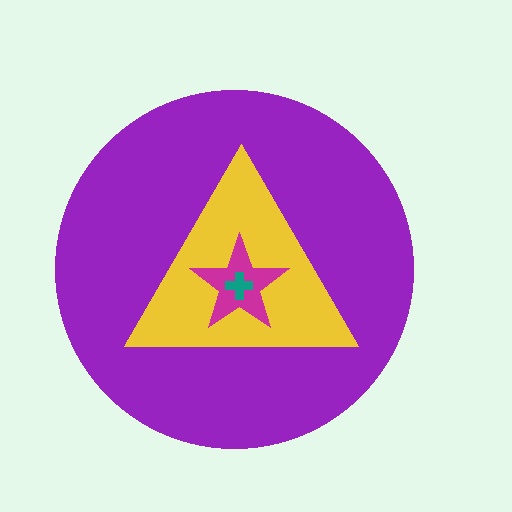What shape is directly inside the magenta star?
The teal cross.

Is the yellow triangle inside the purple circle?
Yes.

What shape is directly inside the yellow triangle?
The magenta star.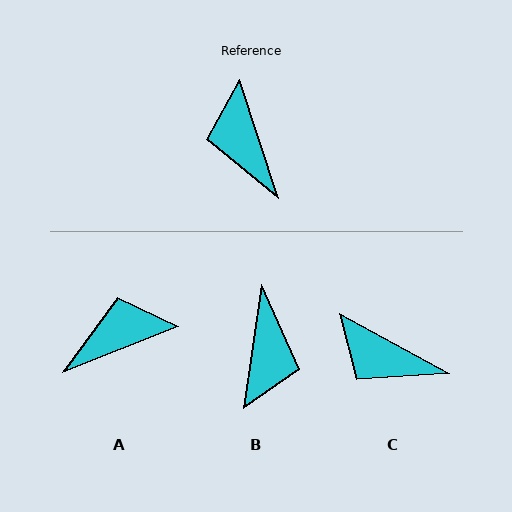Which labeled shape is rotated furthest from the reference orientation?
B, about 154 degrees away.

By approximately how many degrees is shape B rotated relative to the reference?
Approximately 154 degrees counter-clockwise.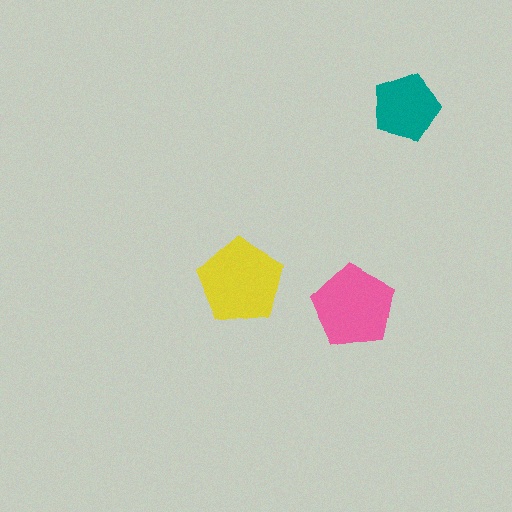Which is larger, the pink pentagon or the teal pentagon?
The pink one.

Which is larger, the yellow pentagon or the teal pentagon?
The yellow one.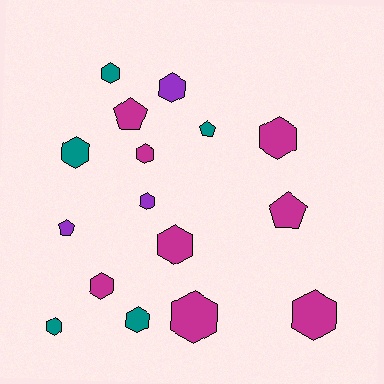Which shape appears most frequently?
Hexagon, with 12 objects.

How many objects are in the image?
There are 16 objects.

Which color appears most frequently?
Magenta, with 8 objects.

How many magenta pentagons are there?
There are 2 magenta pentagons.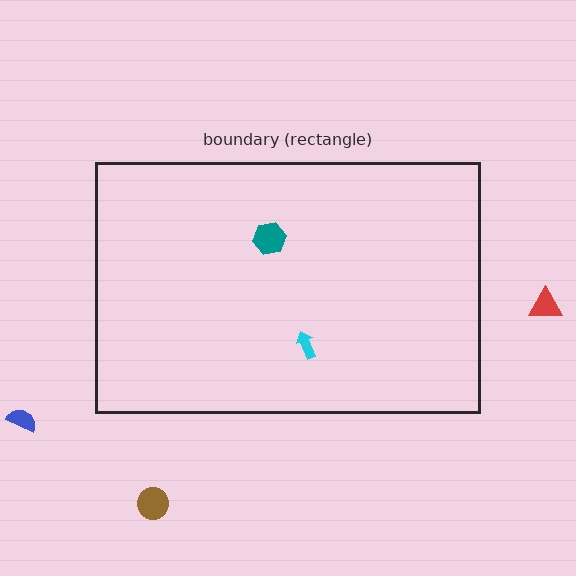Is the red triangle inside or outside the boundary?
Outside.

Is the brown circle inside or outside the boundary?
Outside.